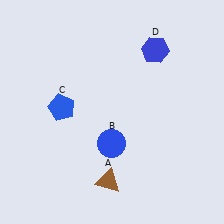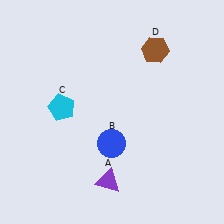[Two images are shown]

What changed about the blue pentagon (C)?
In Image 1, C is blue. In Image 2, it changed to cyan.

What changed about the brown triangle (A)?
In Image 1, A is brown. In Image 2, it changed to purple.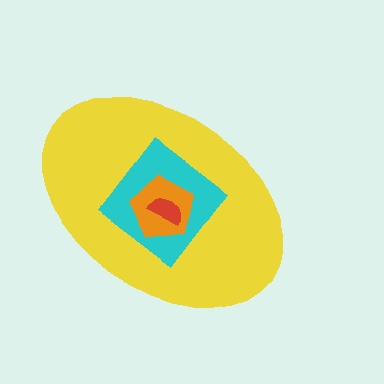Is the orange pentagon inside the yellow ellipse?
Yes.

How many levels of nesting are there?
4.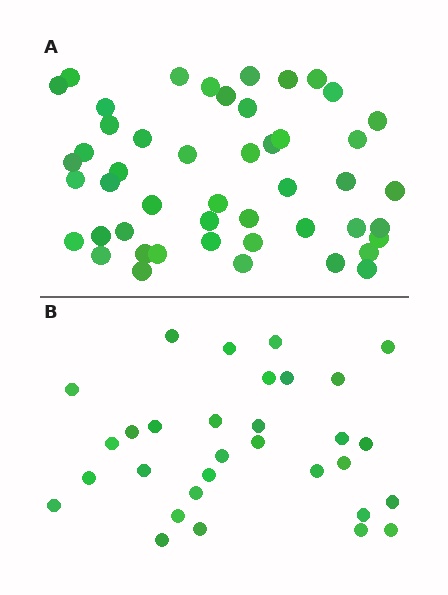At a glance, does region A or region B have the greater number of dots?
Region A (the top region) has more dots.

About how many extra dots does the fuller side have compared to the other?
Region A has approximately 15 more dots than region B.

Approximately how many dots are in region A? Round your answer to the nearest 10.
About 50 dots. (The exact count is 48, which rounds to 50.)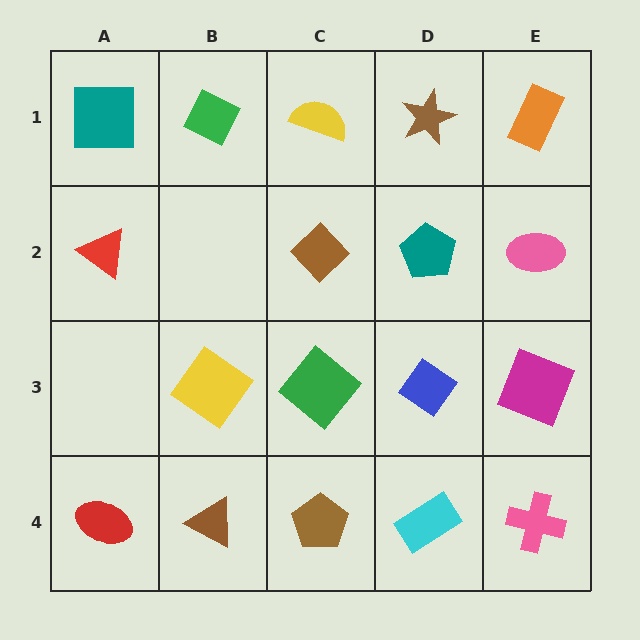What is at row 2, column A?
A red triangle.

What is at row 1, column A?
A teal square.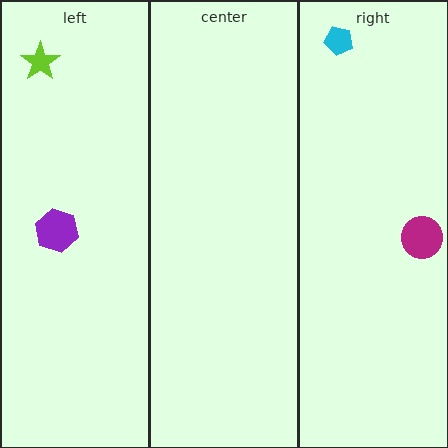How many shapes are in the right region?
2.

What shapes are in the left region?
The lime star, the purple hexagon.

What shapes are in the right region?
The magenta circle, the cyan pentagon.